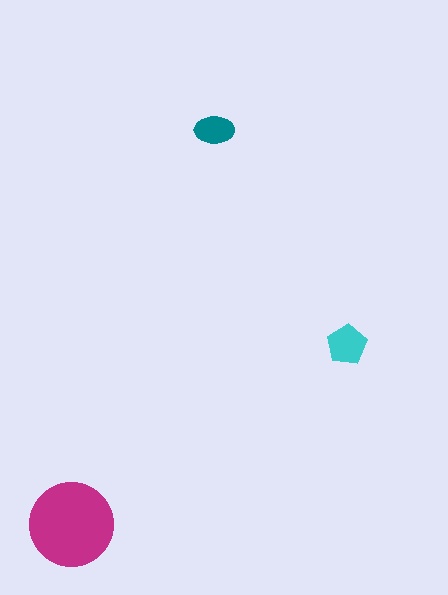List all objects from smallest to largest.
The teal ellipse, the cyan pentagon, the magenta circle.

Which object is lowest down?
The magenta circle is bottommost.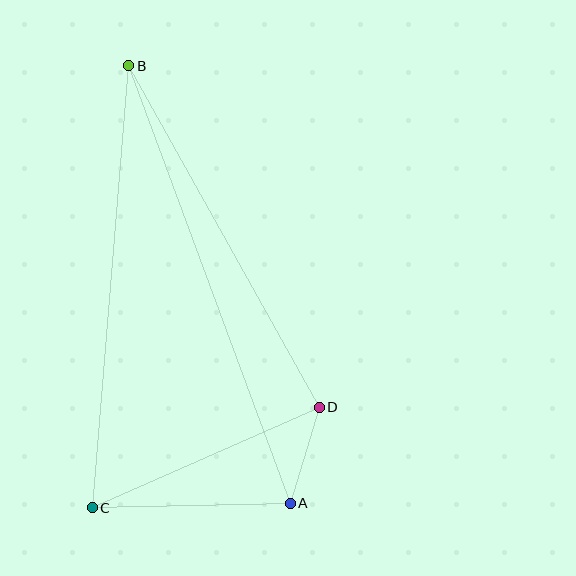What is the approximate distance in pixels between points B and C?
The distance between B and C is approximately 443 pixels.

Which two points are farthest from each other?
Points A and B are farthest from each other.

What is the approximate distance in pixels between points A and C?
The distance between A and C is approximately 198 pixels.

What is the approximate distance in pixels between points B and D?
The distance between B and D is approximately 391 pixels.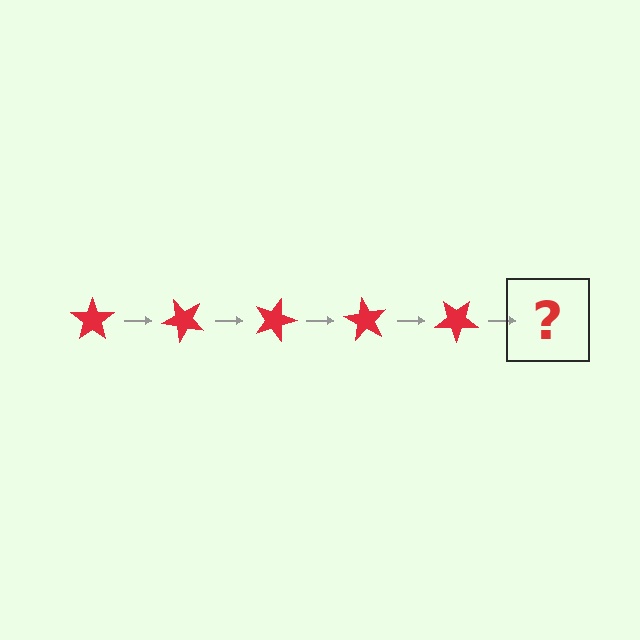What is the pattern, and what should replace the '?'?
The pattern is that the star rotates 45 degrees each step. The '?' should be a red star rotated 225 degrees.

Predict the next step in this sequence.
The next step is a red star rotated 225 degrees.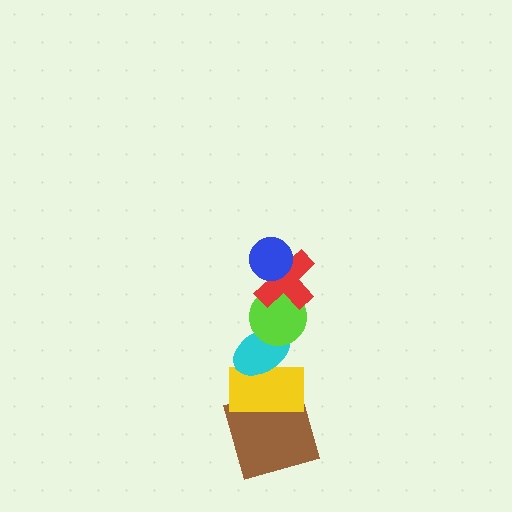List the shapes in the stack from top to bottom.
From top to bottom: the blue circle, the red cross, the lime circle, the cyan ellipse, the yellow rectangle, the brown square.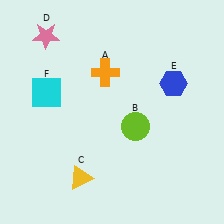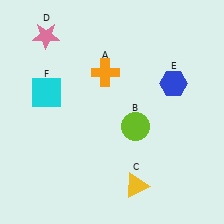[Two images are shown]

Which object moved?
The yellow triangle (C) moved right.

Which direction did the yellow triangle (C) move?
The yellow triangle (C) moved right.